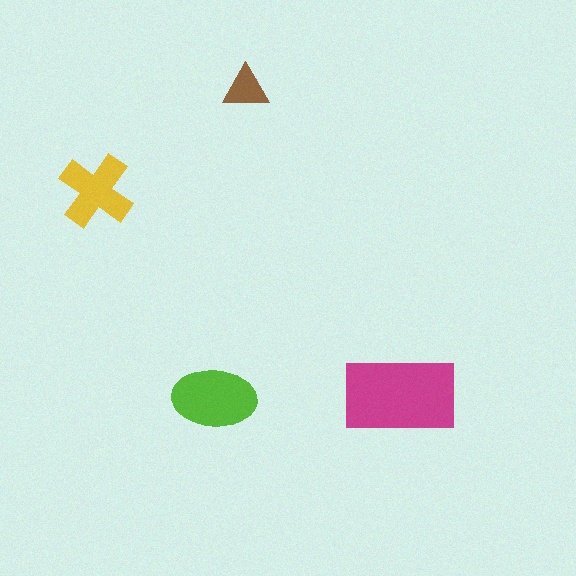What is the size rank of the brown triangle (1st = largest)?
4th.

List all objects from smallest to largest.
The brown triangle, the yellow cross, the lime ellipse, the magenta rectangle.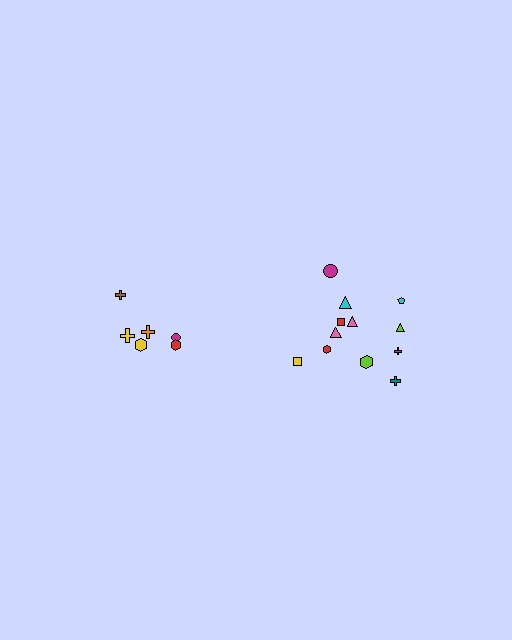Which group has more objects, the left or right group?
The right group.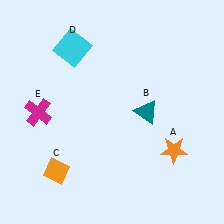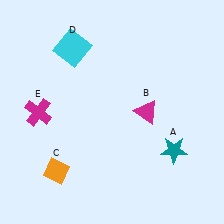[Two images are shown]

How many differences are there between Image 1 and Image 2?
There are 2 differences between the two images.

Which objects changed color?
A changed from orange to teal. B changed from teal to magenta.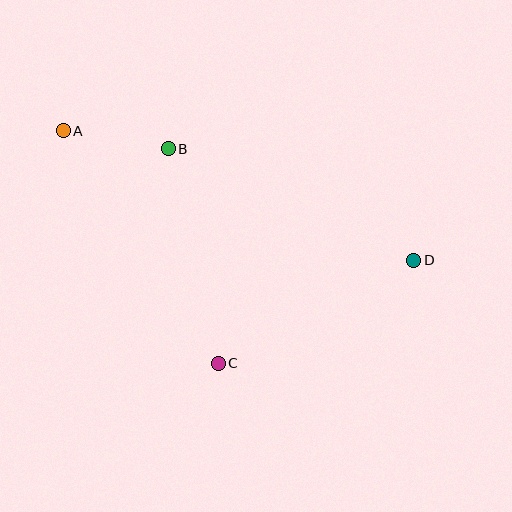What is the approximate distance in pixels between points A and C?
The distance between A and C is approximately 279 pixels.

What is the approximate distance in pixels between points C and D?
The distance between C and D is approximately 221 pixels.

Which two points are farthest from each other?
Points A and D are farthest from each other.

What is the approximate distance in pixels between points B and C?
The distance between B and C is approximately 220 pixels.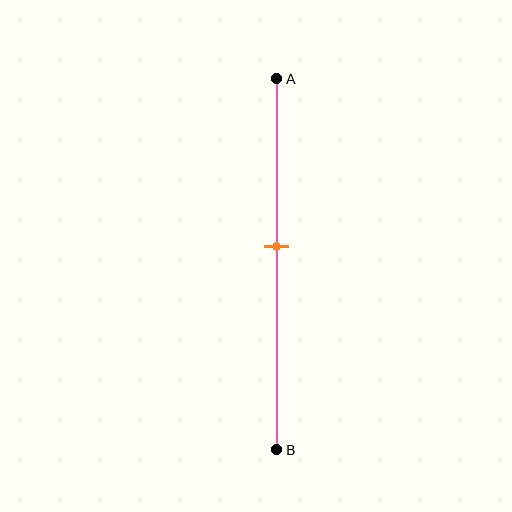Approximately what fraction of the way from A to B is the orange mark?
The orange mark is approximately 45% of the way from A to B.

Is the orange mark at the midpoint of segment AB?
No, the mark is at about 45% from A, not at the 50% midpoint.